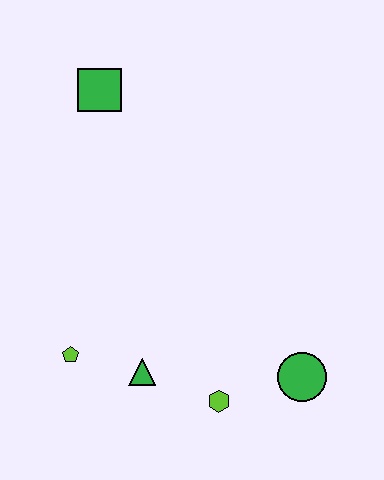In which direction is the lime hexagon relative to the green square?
The lime hexagon is below the green square.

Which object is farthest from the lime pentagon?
The green square is farthest from the lime pentagon.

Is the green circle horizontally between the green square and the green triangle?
No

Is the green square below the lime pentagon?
No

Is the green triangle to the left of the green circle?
Yes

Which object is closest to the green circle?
The lime hexagon is closest to the green circle.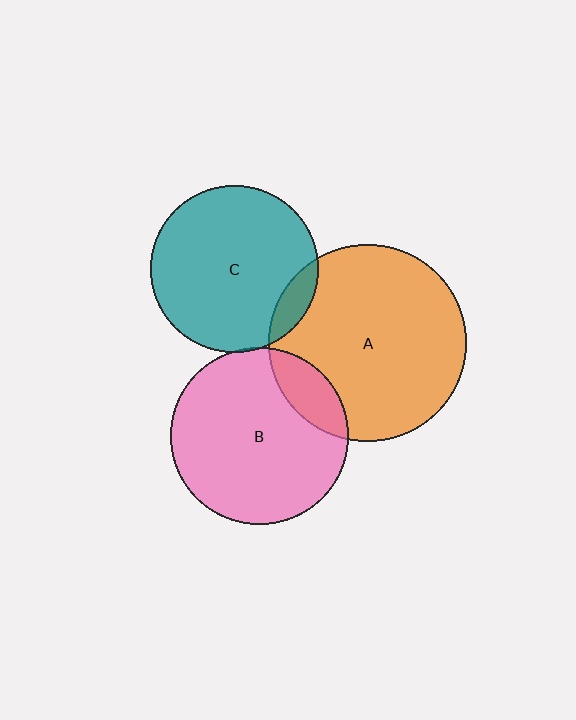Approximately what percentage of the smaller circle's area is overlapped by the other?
Approximately 10%.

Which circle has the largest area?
Circle A (orange).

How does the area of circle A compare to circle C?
Approximately 1.4 times.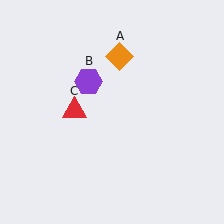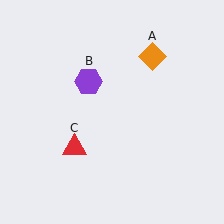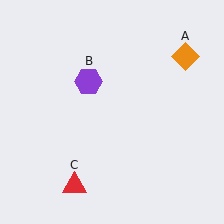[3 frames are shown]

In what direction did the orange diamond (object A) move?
The orange diamond (object A) moved right.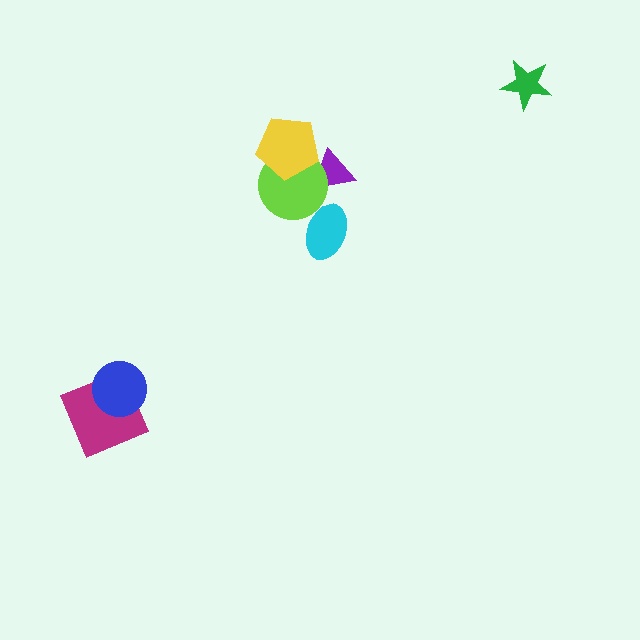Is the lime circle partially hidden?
Yes, it is partially covered by another shape.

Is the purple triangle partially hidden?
Yes, it is partially covered by another shape.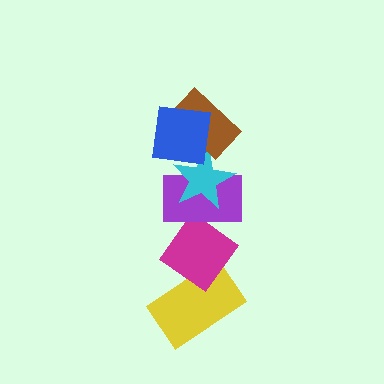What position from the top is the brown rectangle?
The brown rectangle is 2nd from the top.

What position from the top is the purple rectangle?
The purple rectangle is 4th from the top.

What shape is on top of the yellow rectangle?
The magenta diamond is on top of the yellow rectangle.